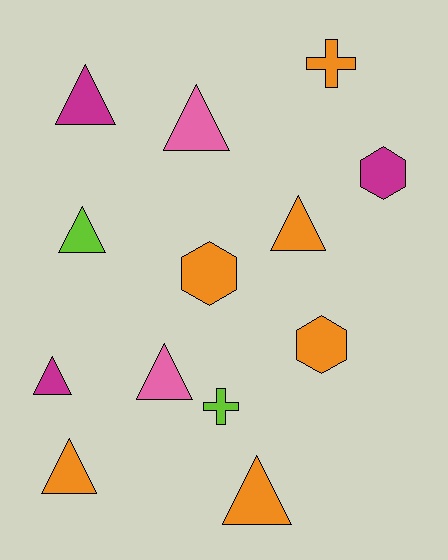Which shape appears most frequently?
Triangle, with 8 objects.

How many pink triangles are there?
There are 2 pink triangles.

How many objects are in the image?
There are 13 objects.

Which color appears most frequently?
Orange, with 6 objects.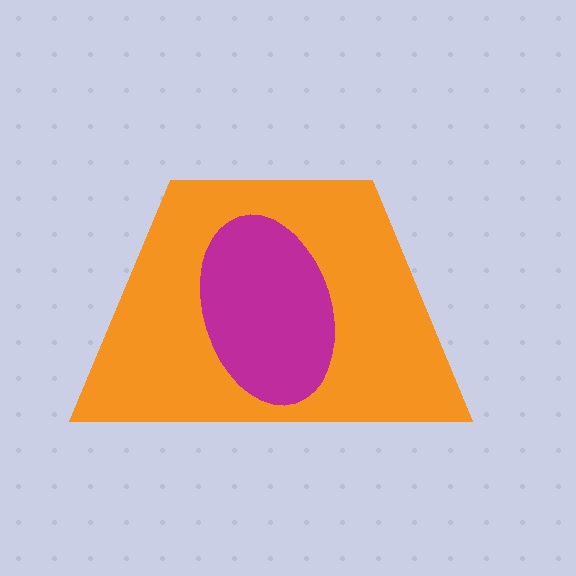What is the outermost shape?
The orange trapezoid.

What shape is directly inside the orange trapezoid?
The magenta ellipse.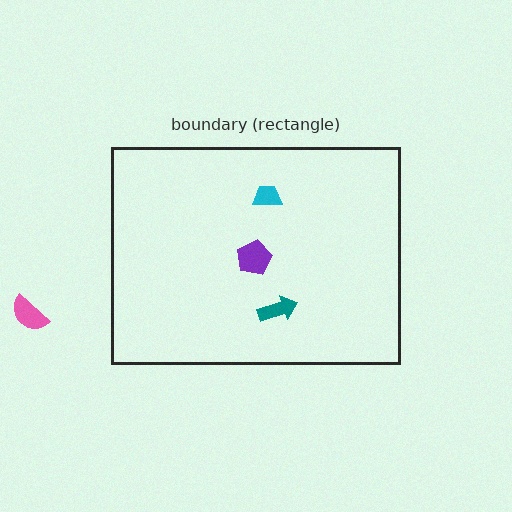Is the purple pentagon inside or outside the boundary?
Inside.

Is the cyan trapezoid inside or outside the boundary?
Inside.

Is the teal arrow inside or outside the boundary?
Inside.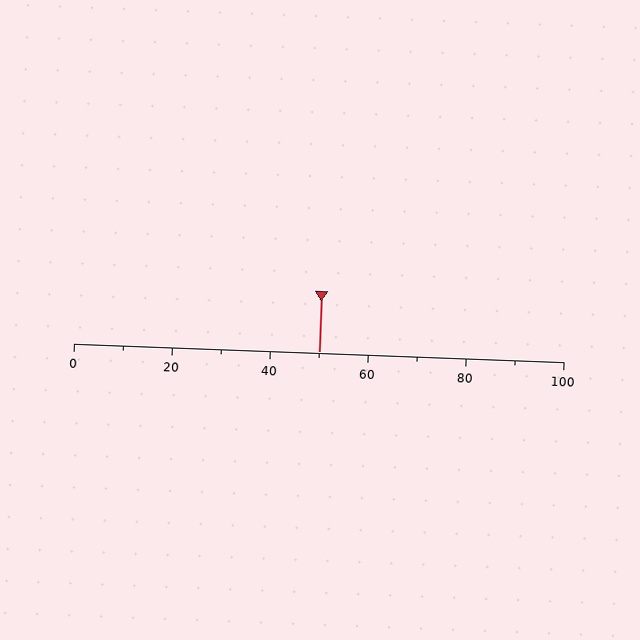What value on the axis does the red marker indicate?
The marker indicates approximately 50.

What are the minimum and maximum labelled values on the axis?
The axis runs from 0 to 100.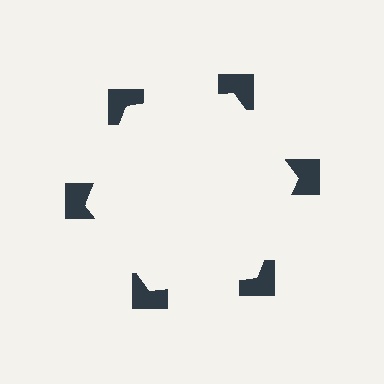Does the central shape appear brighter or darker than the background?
It typically appears slightly brighter than the background, even though no actual brightness change is drawn.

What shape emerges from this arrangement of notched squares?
An illusory hexagon — its edges are inferred from the aligned wedge cuts in the notched squares, not physically drawn.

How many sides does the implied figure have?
6 sides.